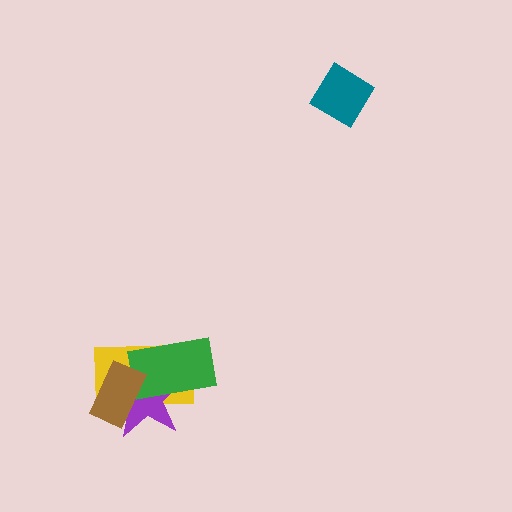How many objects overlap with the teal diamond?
0 objects overlap with the teal diamond.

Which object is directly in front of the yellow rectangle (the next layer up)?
The purple star is directly in front of the yellow rectangle.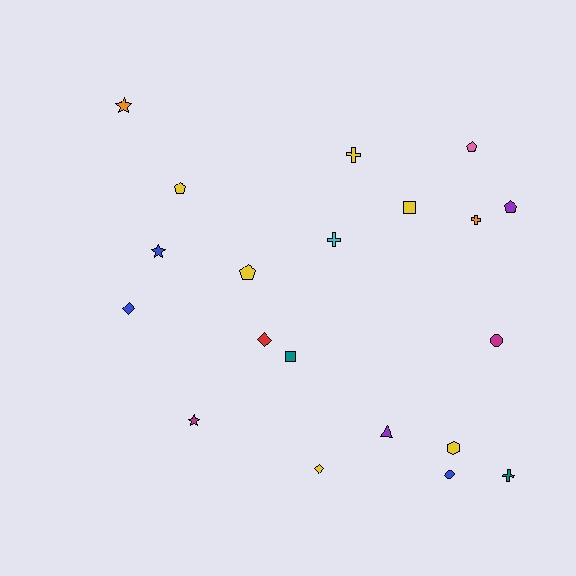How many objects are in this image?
There are 20 objects.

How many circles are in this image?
There are 2 circles.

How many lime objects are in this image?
There are no lime objects.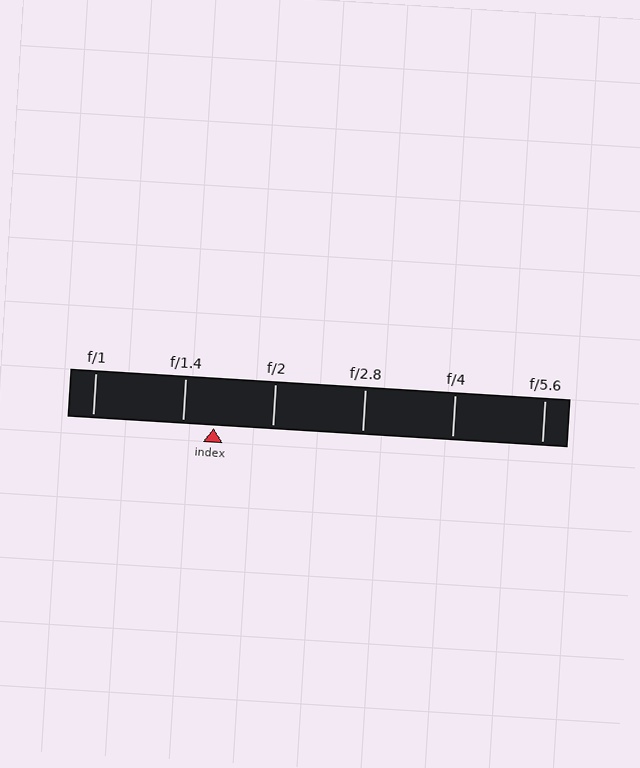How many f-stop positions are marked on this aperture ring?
There are 6 f-stop positions marked.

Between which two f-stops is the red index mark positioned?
The index mark is between f/1.4 and f/2.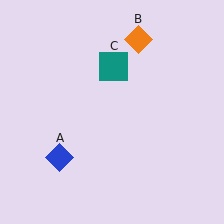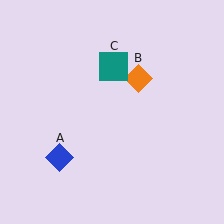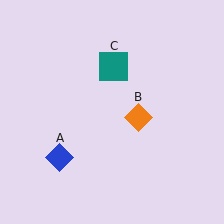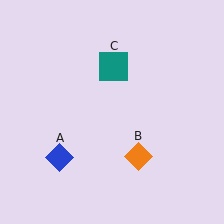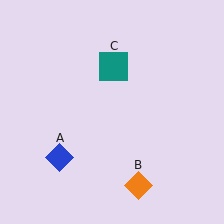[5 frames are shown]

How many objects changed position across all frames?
1 object changed position: orange diamond (object B).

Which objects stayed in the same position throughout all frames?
Blue diamond (object A) and teal square (object C) remained stationary.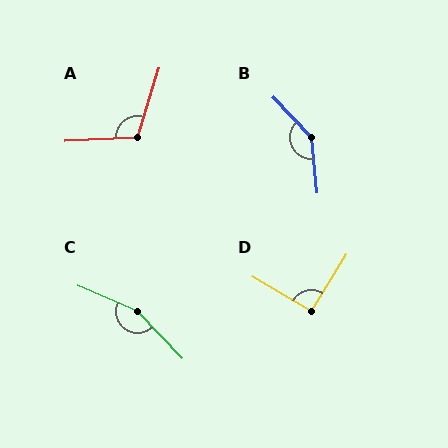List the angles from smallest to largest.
D (91°), A (110°), B (143°), C (157°).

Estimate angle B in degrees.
Approximately 143 degrees.